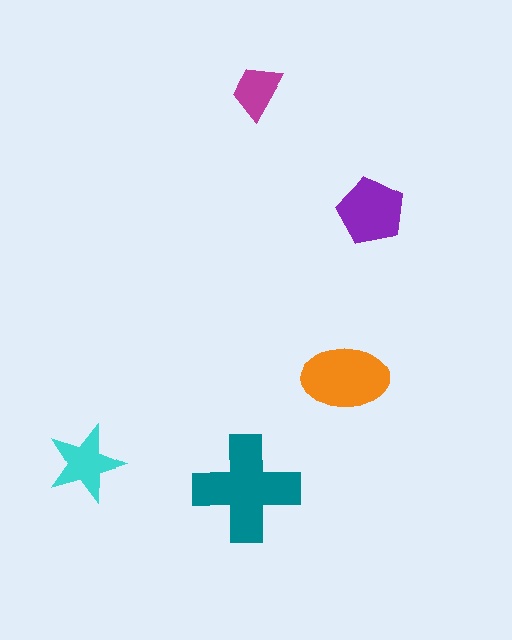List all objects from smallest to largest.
The magenta trapezoid, the cyan star, the purple pentagon, the orange ellipse, the teal cross.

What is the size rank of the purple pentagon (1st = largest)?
3rd.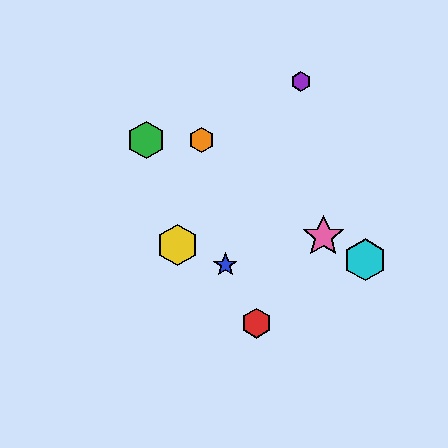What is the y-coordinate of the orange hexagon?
The orange hexagon is at y≈140.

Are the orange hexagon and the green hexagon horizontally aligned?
Yes, both are at y≈140.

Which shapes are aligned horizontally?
The green hexagon, the orange hexagon are aligned horizontally.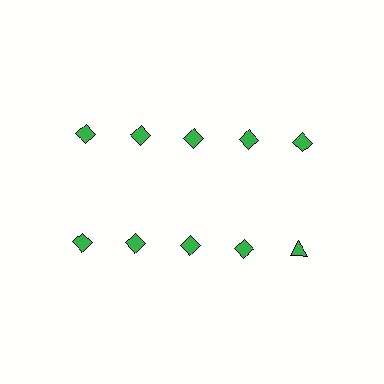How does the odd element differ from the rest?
It has a different shape: triangle instead of diamond.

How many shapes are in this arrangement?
There are 10 shapes arranged in a grid pattern.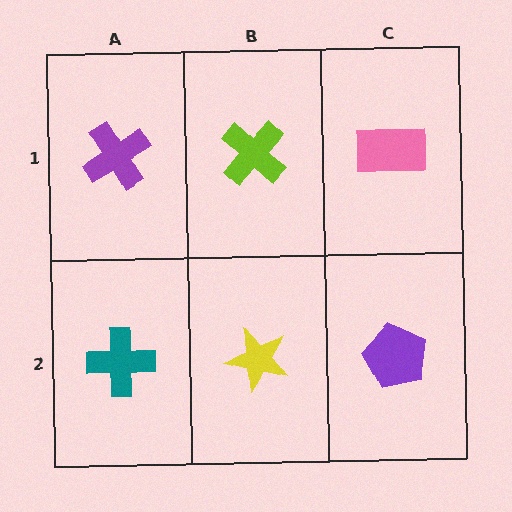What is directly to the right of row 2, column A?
A yellow star.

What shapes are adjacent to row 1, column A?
A teal cross (row 2, column A), a lime cross (row 1, column B).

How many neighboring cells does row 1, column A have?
2.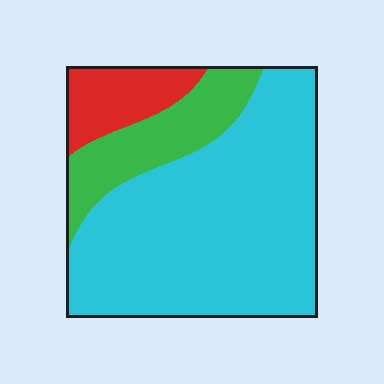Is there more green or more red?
Green.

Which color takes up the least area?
Red, at roughly 10%.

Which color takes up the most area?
Cyan, at roughly 70%.